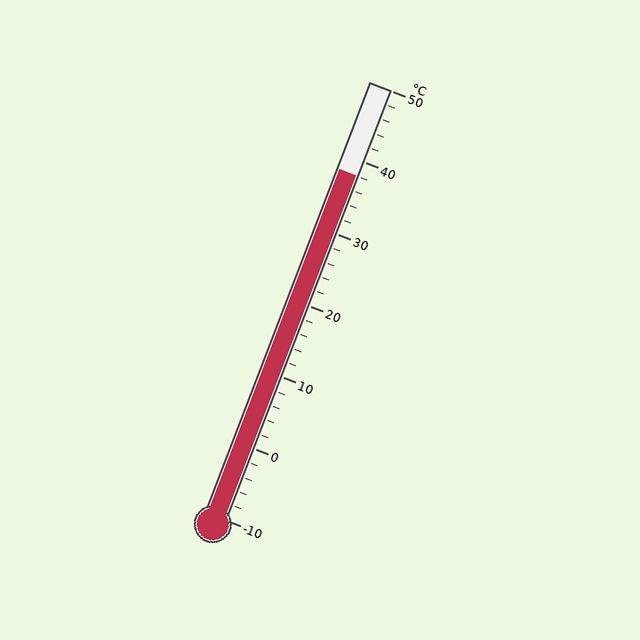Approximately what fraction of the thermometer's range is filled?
The thermometer is filled to approximately 80% of its range.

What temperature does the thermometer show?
The thermometer shows approximately 38°C.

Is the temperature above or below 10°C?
The temperature is above 10°C.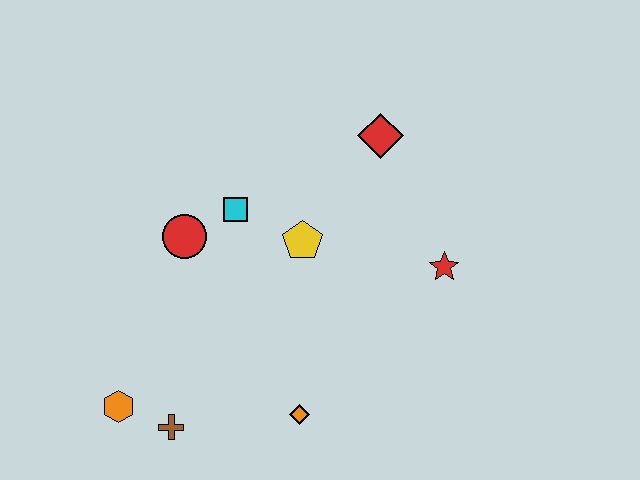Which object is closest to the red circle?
The cyan square is closest to the red circle.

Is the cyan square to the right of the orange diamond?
No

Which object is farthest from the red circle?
The red star is farthest from the red circle.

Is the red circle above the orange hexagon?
Yes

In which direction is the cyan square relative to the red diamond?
The cyan square is to the left of the red diamond.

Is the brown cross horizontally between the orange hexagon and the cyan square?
Yes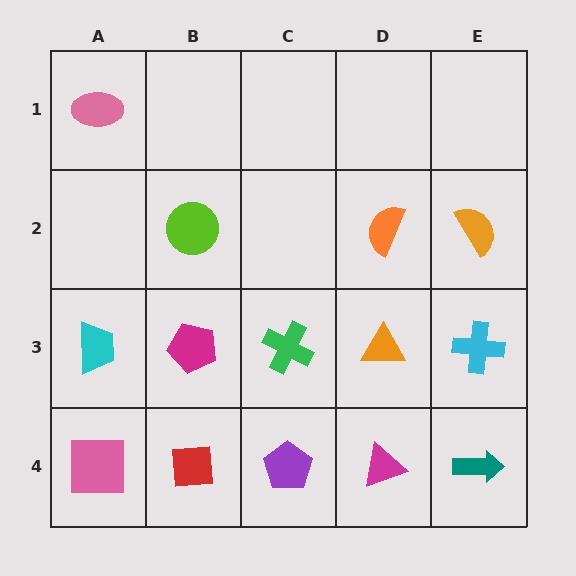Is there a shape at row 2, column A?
No, that cell is empty.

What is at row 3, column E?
A cyan cross.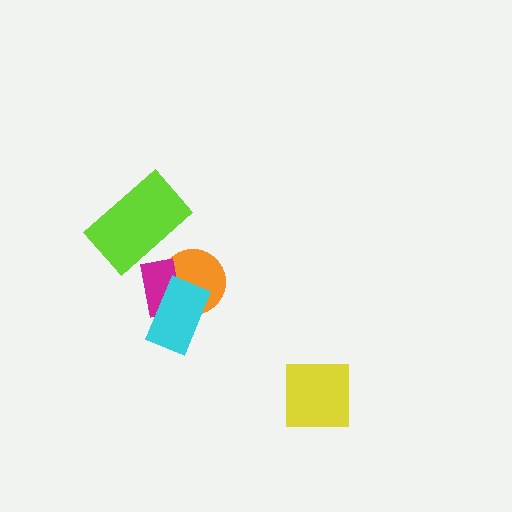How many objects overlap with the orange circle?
2 objects overlap with the orange circle.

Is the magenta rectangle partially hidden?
Yes, it is partially covered by another shape.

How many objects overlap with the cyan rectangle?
2 objects overlap with the cyan rectangle.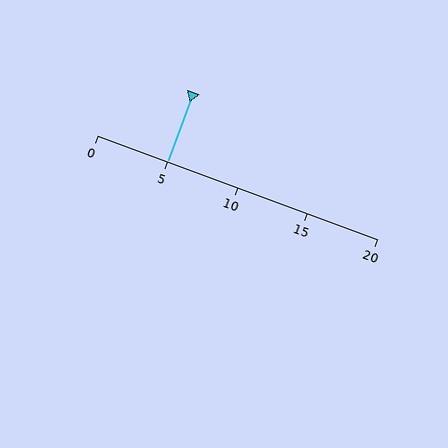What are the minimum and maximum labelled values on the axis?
The axis runs from 0 to 20.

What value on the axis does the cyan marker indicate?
The marker indicates approximately 5.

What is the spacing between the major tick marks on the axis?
The major ticks are spaced 5 apart.